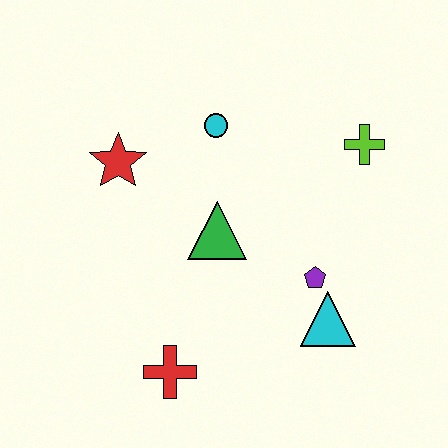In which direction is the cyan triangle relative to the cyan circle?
The cyan triangle is below the cyan circle.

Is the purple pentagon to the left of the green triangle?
No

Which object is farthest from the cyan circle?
The red cross is farthest from the cyan circle.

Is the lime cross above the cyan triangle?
Yes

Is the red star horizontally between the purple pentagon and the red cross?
No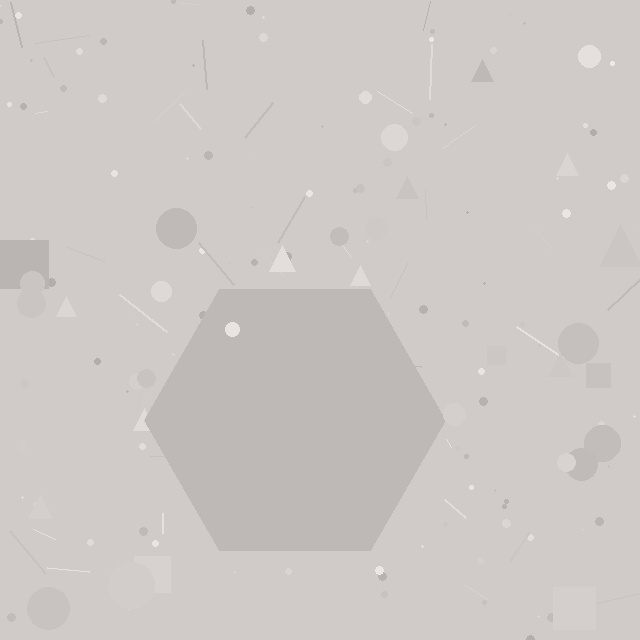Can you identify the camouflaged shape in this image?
The camouflaged shape is a hexagon.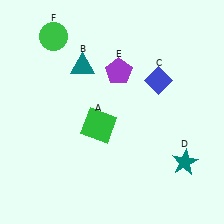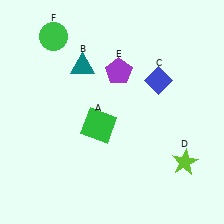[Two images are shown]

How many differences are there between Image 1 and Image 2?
There is 1 difference between the two images.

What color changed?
The star (D) changed from teal in Image 1 to lime in Image 2.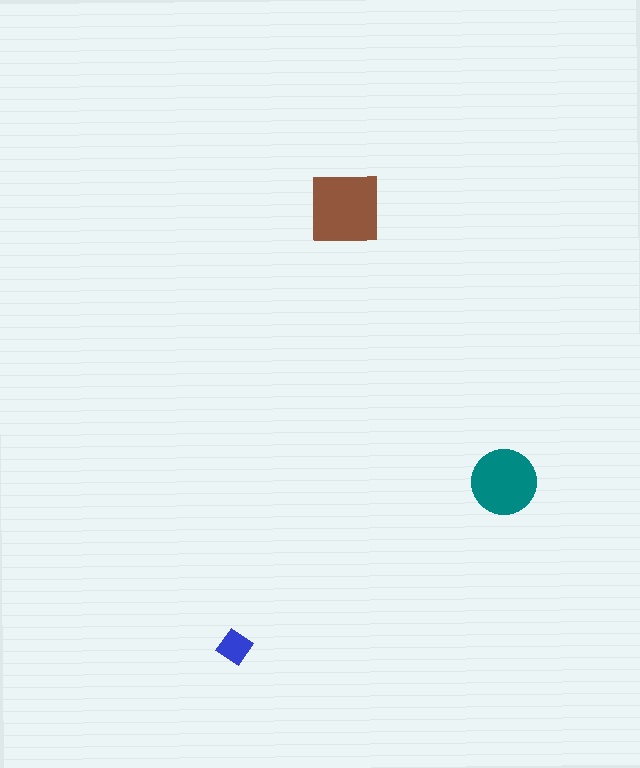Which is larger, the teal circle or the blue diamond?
The teal circle.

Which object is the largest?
The brown square.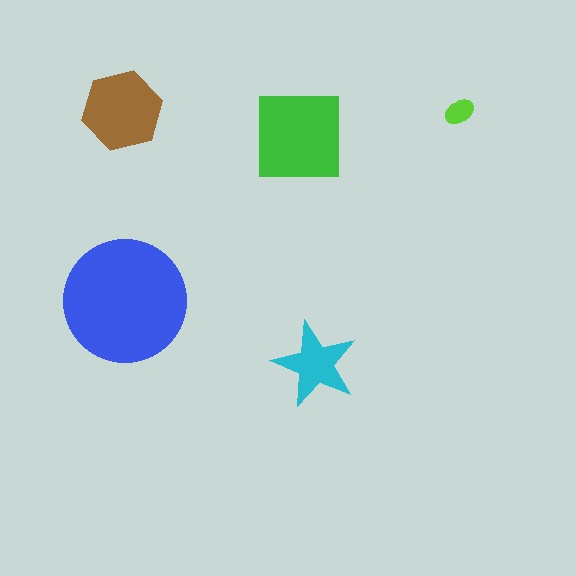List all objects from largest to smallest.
The blue circle, the green square, the brown hexagon, the cyan star, the lime ellipse.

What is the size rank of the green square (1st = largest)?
2nd.